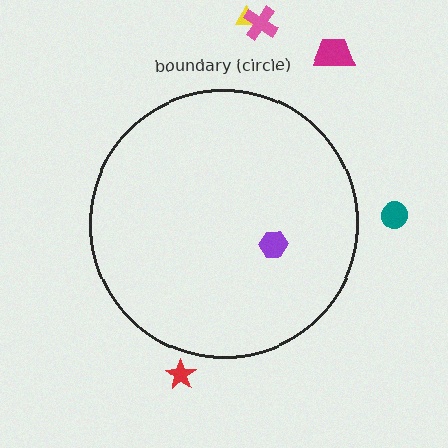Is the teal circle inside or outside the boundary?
Outside.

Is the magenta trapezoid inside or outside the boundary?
Outside.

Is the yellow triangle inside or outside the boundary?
Outside.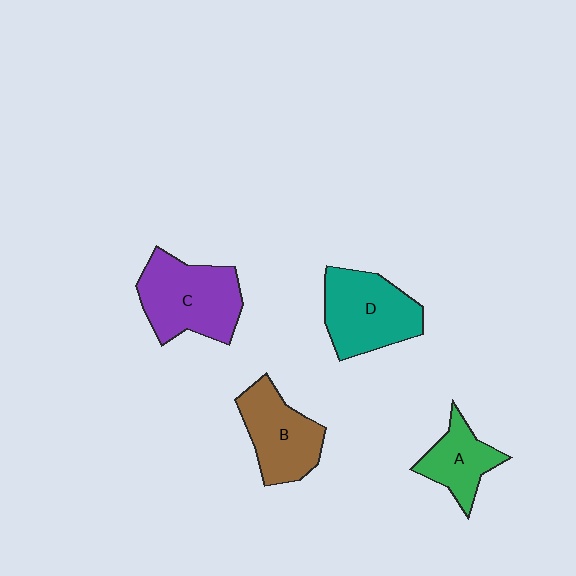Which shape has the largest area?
Shape C (purple).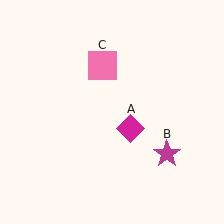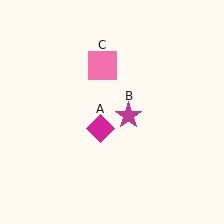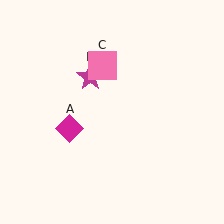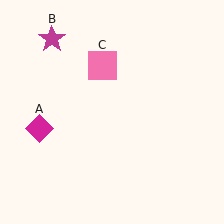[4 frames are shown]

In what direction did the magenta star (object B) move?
The magenta star (object B) moved up and to the left.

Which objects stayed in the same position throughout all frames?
Pink square (object C) remained stationary.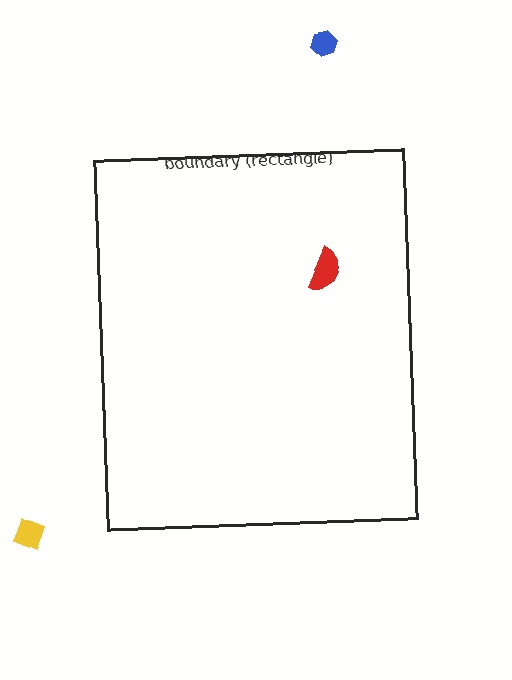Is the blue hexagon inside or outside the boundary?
Outside.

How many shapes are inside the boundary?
1 inside, 2 outside.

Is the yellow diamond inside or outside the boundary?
Outside.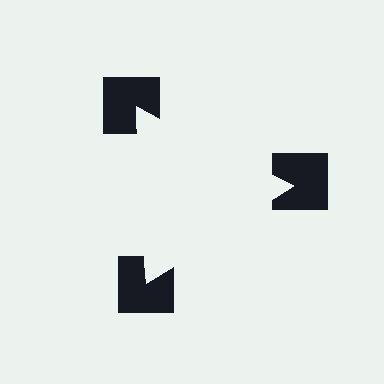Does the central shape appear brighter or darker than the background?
It typically appears slightly brighter than the background, even though no actual brightness change is drawn.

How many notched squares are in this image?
There are 3 — one at each vertex of the illusory triangle.